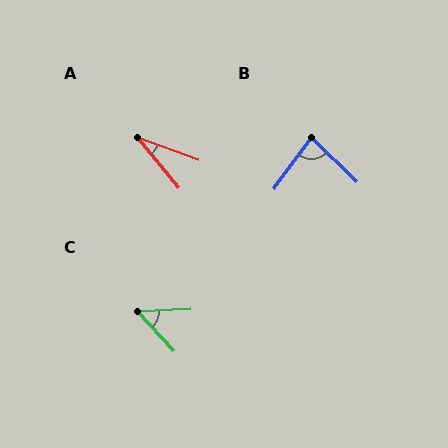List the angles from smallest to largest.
A (29°), C (50°), B (81°).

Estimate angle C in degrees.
Approximately 50 degrees.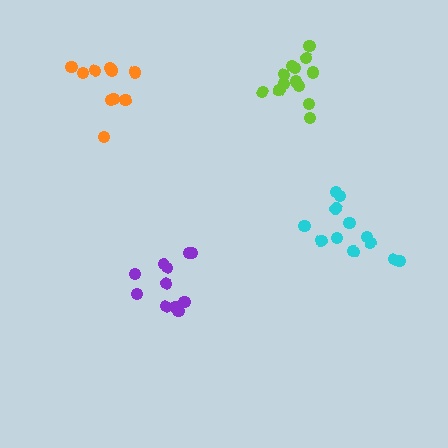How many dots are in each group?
Group 1: 12 dots, Group 2: 13 dots, Group 3: 11 dots, Group 4: 11 dots (47 total).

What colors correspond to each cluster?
The clusters are colored: cyan, lime, purple, orange.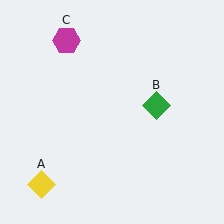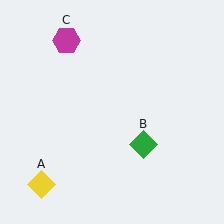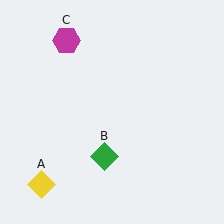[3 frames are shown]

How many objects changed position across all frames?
1 object changed position: green diamond (object B).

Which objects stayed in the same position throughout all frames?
Yellow diamond (object A) and magenta hexagon (object C) remained stationary.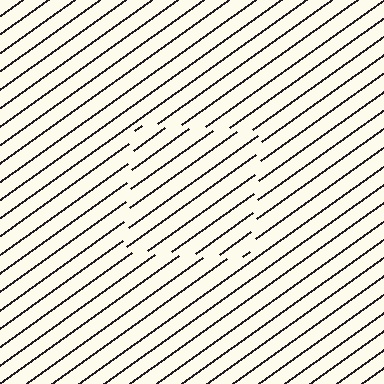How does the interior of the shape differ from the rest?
The interior of the shape contains the same grating, shifted by half a period — the contour is defined by the phase discontinuity where line-ends from the inner and outer gratings abut.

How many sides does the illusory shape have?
4 sides — the line-ends trace a square.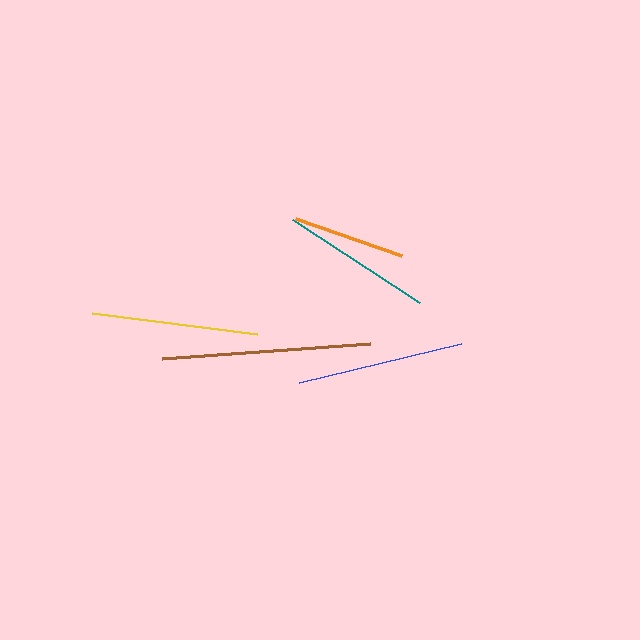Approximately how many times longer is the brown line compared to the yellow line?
The brown line is approximately 1.2 times the length of the yellow line.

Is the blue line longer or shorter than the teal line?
The blue line is longer than the teal line.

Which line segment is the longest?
The brown line is the longest at approximately 208 pixels.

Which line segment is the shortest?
The orange line is the shortest at approximately 113 pixels.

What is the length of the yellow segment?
The yellow segment is approximately 167 pixels long.